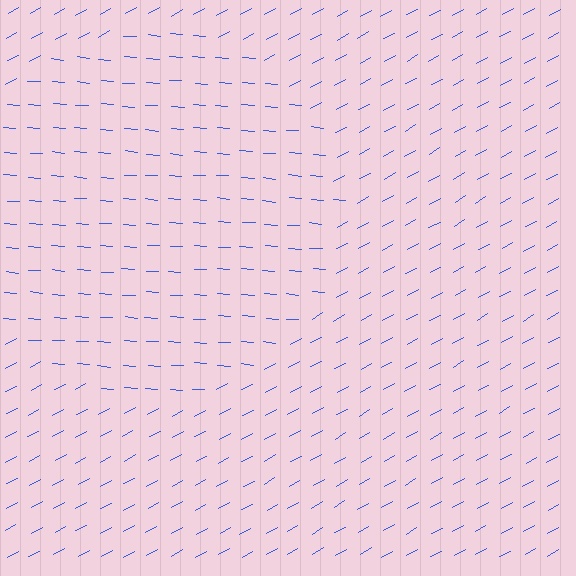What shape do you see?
I see a circle.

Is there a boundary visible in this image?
Yes, there is a texture boundary formed by a change in line orientation.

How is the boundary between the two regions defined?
The boundary is defined purely by a change in line orientation (approximately 33 degrees difference). All lines are the same color and thickness.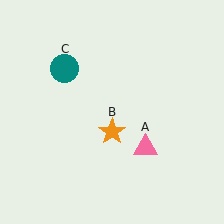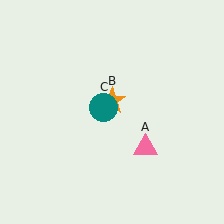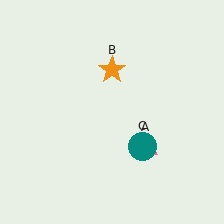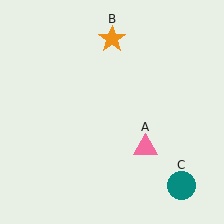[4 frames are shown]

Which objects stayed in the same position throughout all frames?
Pink triangle (object A) remained stationary.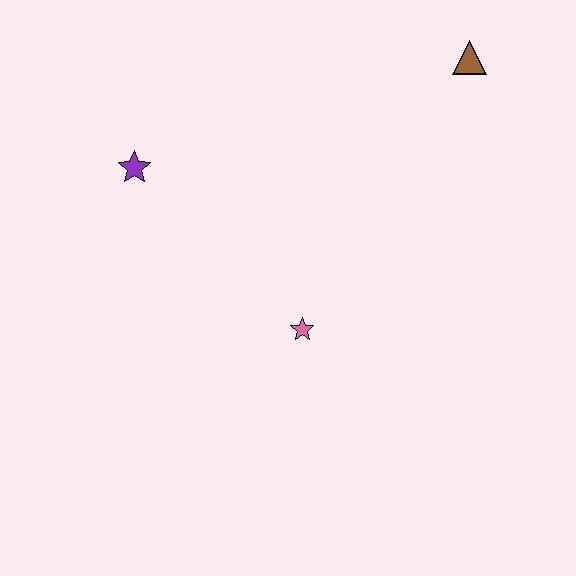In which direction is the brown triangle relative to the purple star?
The brown triangle is to the right of the purple star.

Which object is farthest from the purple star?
The brown triangle is farthest from the purple star.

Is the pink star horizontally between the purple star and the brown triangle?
Yes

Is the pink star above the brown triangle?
No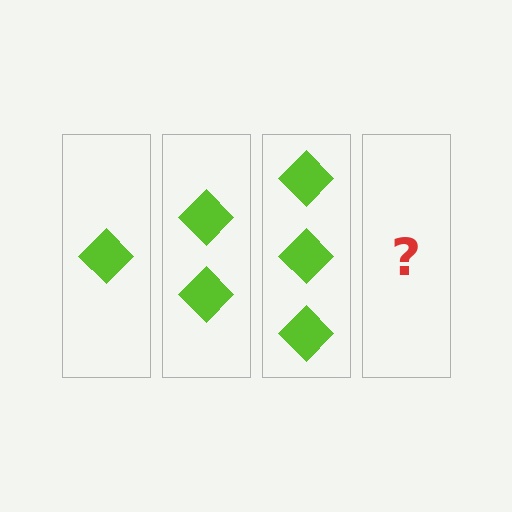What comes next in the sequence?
The next element should be 4 diamonds.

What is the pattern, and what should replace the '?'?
The pattern is that each step adds one more diamond. The '?' should be 4 diamonds.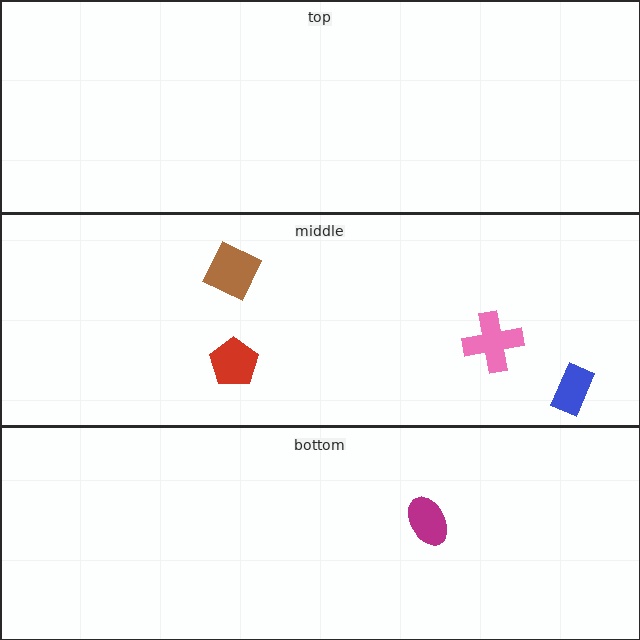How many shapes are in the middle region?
4.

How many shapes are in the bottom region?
1.